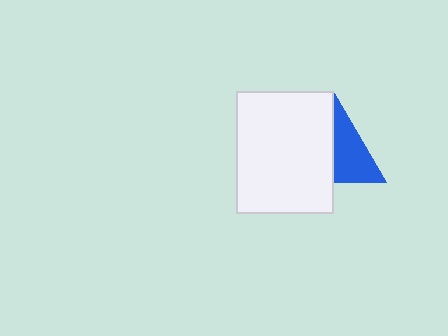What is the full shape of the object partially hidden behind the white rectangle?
The partially hidden object is a blue triangle.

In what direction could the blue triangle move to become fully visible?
The blue triangle could move right. That would shift it out from behind the white rectangle entirely.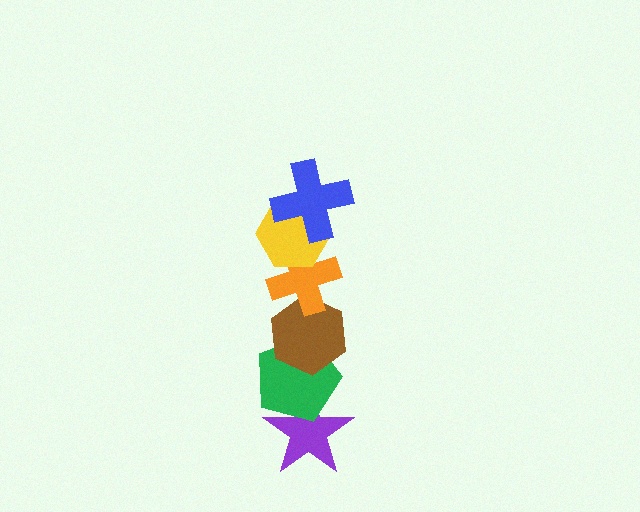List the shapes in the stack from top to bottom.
From top to bottom: the blue cross, the yellow hexagon, the orange cross, the brown hexagon, the green pentagon, the purple star.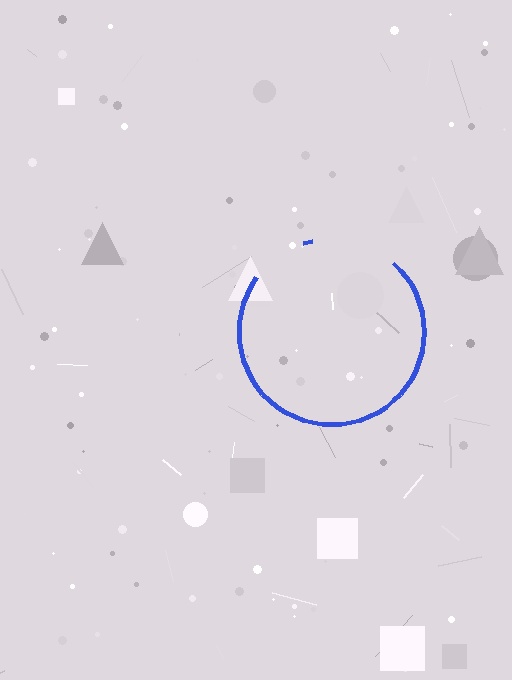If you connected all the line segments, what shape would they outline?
They would outline a circle.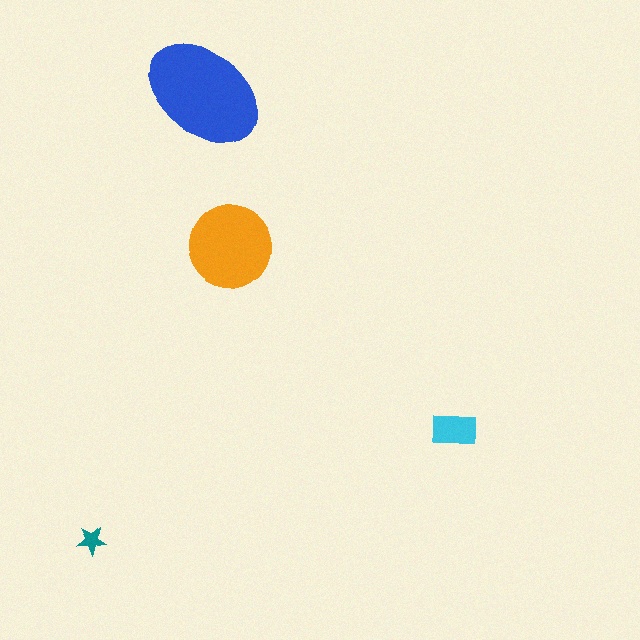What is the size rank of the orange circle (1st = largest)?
2nd.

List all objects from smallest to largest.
The teal star, the cyan rectangle, the orange circle, the blue ellipse.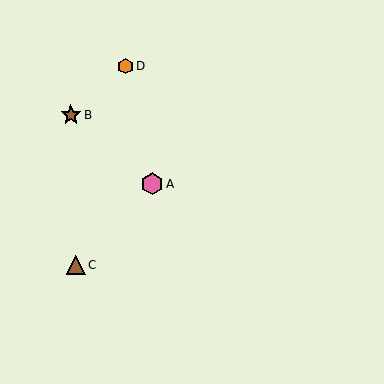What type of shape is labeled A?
Shape A is a pink hexagon.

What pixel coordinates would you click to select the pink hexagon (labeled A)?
Click at (152, 184) to select the pink hexagon A.